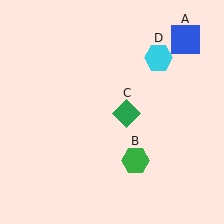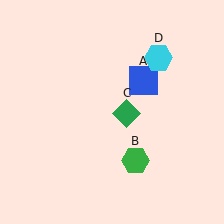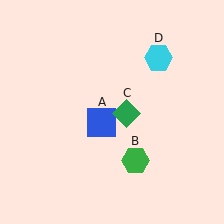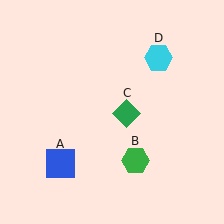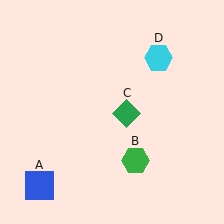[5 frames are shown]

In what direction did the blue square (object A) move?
The blue square (object A) moved down and to the left.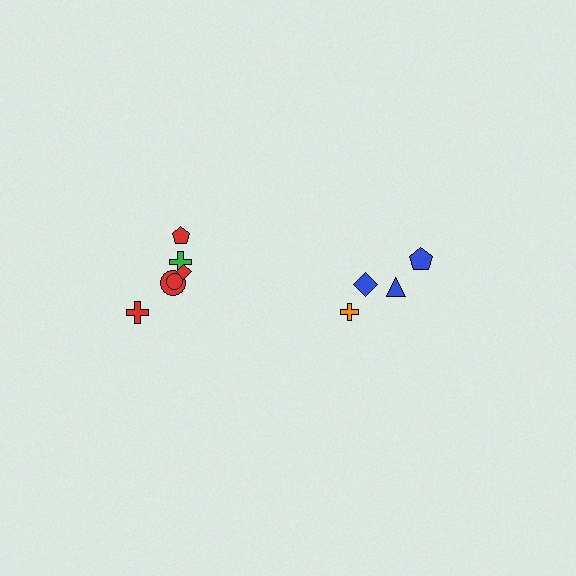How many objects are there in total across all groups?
There are 10 objects.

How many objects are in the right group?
There are 4 objects.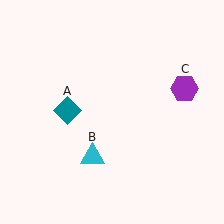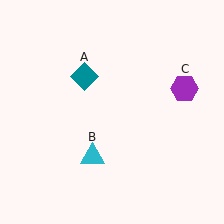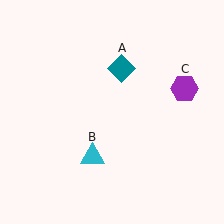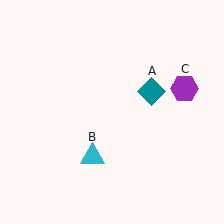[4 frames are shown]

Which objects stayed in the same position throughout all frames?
Cyan triangle (object B) and purple hexagon (object C) remained stationary.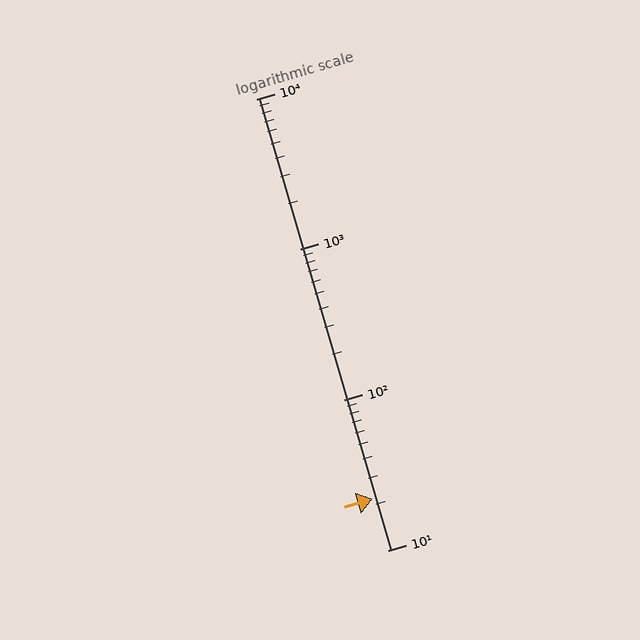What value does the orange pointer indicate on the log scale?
The pointer indicates approximately 22.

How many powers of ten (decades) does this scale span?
The scale spans 3 decades, from 10 to 10000.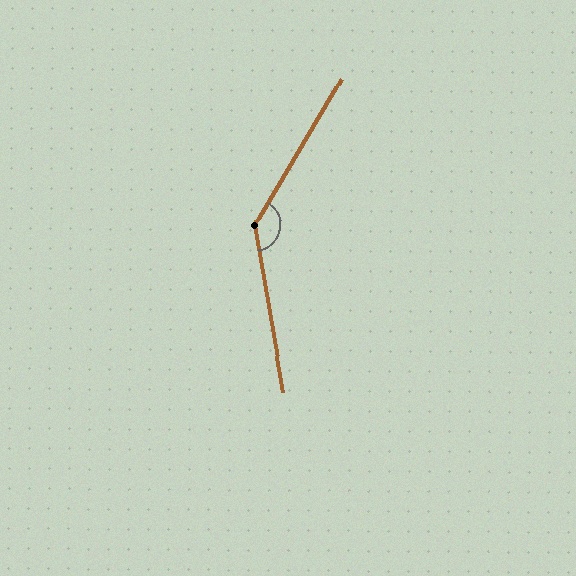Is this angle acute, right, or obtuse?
It is obtuse.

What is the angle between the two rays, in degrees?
Approximately 139 degrees.